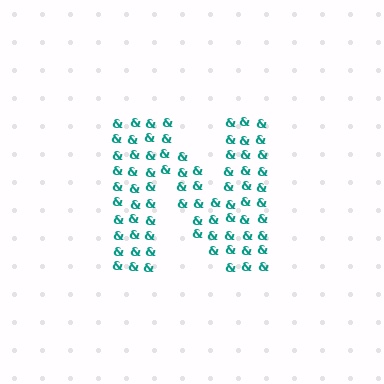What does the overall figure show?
The overall figure shows the letter N.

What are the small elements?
The small elements are ampersands.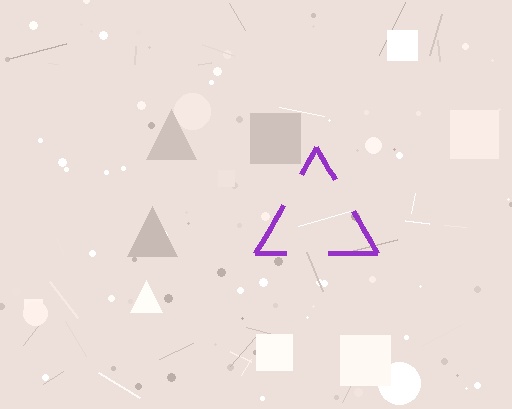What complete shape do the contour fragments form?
The contour fragments form a triangle.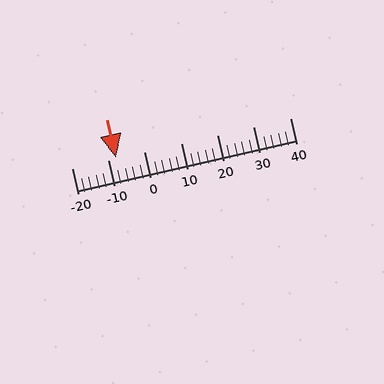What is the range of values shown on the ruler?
The ruler shows values from -20 to 40.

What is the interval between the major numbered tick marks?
The major tick marks are spaced 10 units apart.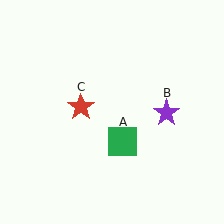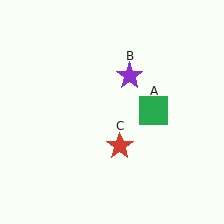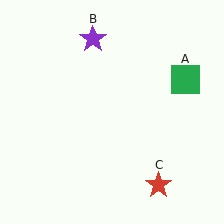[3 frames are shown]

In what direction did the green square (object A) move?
The green square (object A) moved up and to the right.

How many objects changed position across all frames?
3 objects changed position: green square (object A), purple star (object B), red star (object C).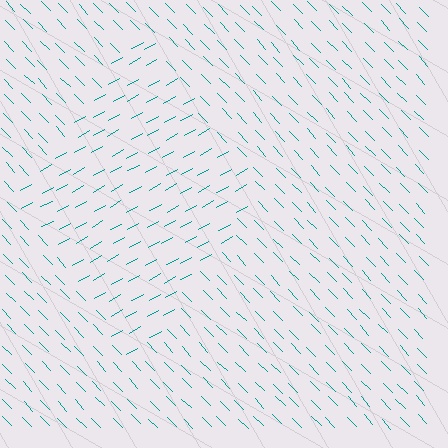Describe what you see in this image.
The image is filled with small teal line segments. A diamond region in the image has lines oriented differently from the surrounding lines, creating a visible texture boundary.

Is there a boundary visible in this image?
Yes, there is a texture boundary formed by a change in line orientation.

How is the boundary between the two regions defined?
The boundary is defined purely by a change in line orientation (approximately 75 degrees difference). All lines are the same color and thickness.